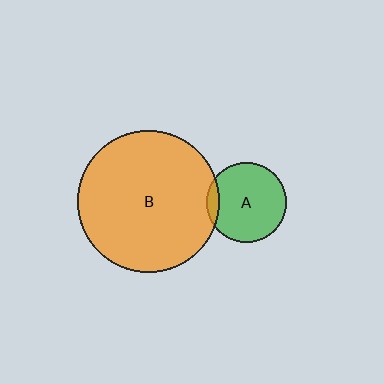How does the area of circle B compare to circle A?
Approximately 3.2 times.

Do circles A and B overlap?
Yes.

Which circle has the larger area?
Circle B (orange).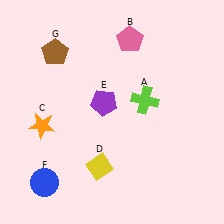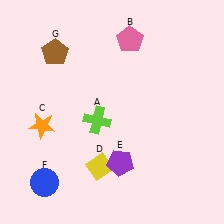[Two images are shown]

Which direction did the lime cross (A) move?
The lime cross (A) moved left.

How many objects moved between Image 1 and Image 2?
2 objects moved between the two images.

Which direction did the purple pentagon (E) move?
The purple pentagon (E) moved down.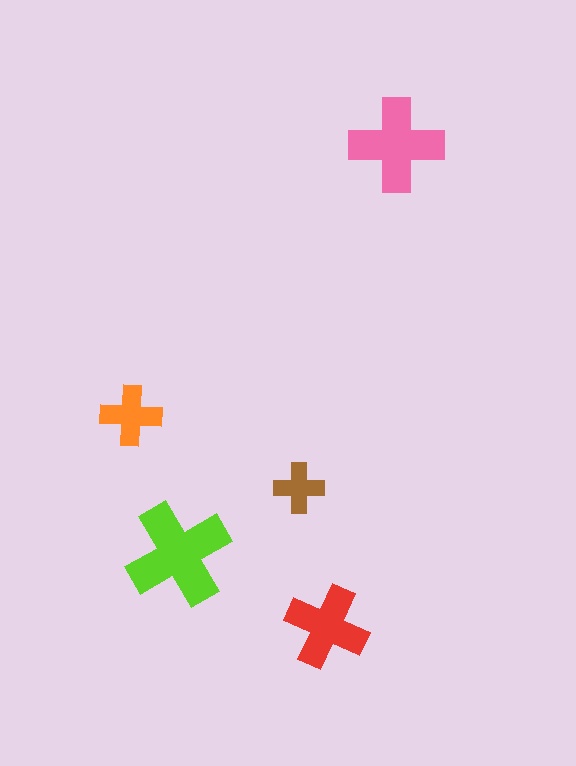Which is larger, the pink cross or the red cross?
The pink one.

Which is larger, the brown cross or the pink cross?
The pink one.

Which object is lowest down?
The red cross is bottommost.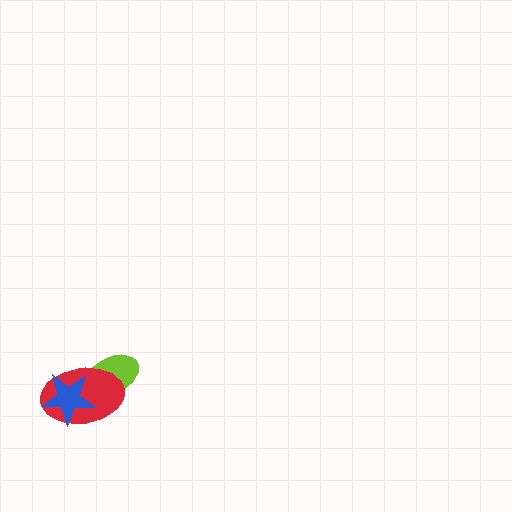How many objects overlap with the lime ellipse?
2 objects overlap with the lime ellipse.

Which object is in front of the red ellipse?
The blue star is in front of the red ellipse.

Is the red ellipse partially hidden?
Yes, it is partially covered by another shape.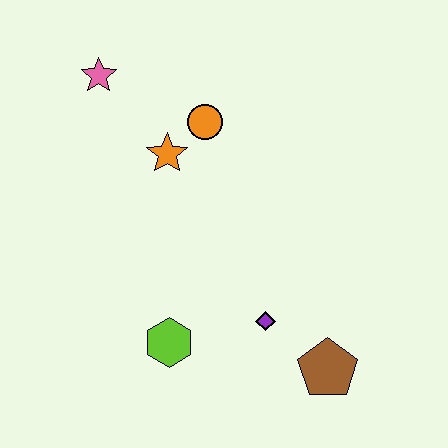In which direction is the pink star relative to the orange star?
The pink star is above the orange star.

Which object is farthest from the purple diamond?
The pink star is farthest from the purple diamond.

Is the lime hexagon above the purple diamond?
No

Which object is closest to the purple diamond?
The brown pentagon is closest to the purple diamond.